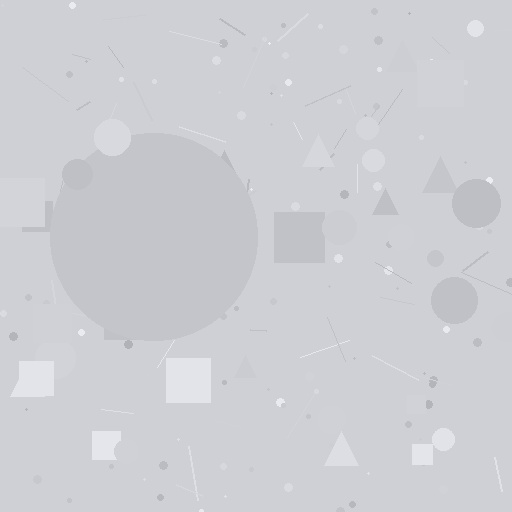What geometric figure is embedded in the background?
A circle is embedded in the background.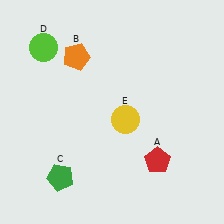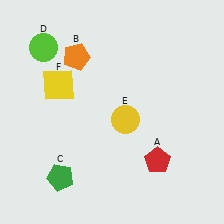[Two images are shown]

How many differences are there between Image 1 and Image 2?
There is 1 difference between the two images.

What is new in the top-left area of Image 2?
A yellow square (F) was added in the top-left area of Image 2.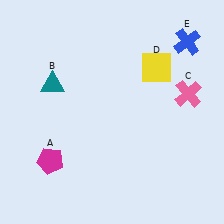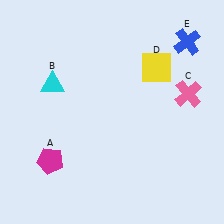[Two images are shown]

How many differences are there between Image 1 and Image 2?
There is 1 difference between the two images.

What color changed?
The triangle (B) changed from teal in Image 1 to cyan in Image 2.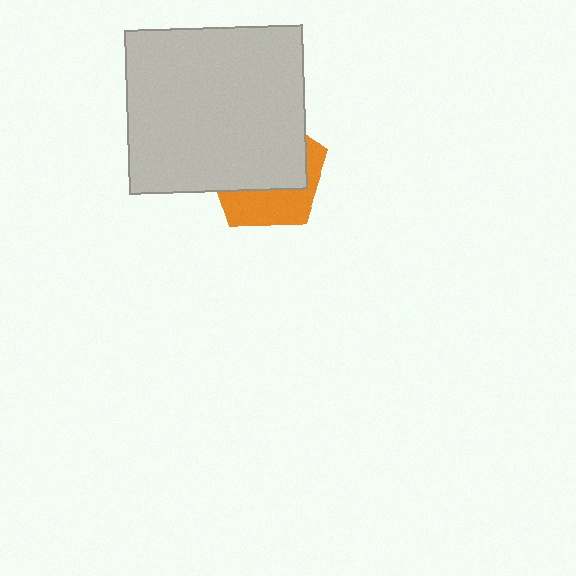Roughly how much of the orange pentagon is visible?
A small part of it is visible (roughly 38%).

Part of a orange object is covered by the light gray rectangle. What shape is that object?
It is a pentagon.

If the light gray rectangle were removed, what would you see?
You would see the complete orange pentagon.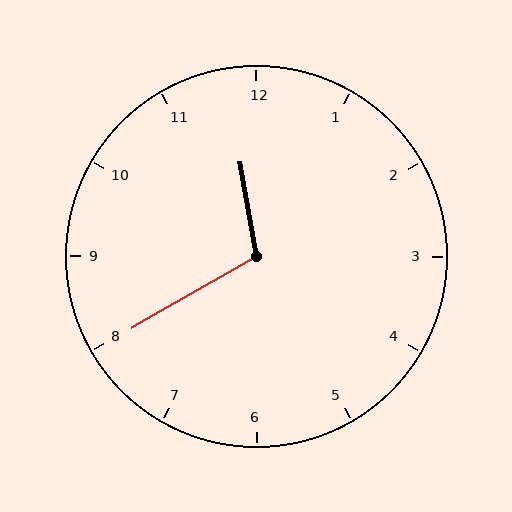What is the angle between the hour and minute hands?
Approximately 110 degrees.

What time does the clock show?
11:40.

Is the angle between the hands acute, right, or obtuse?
It is obtuse.